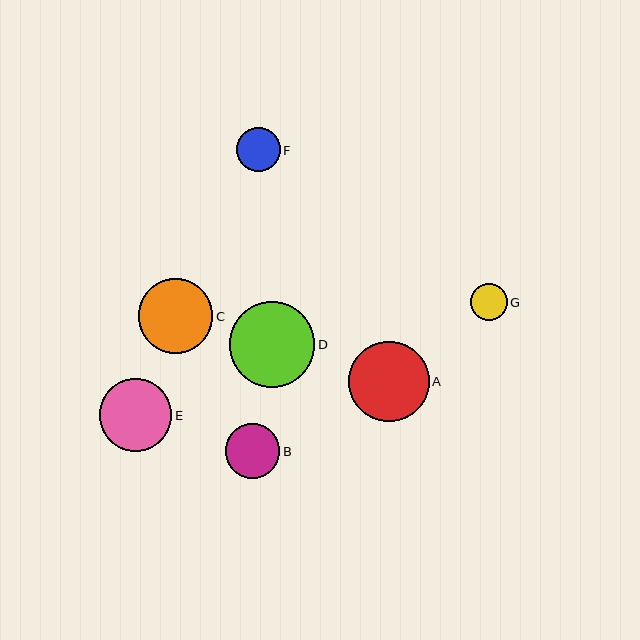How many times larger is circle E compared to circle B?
Circle E is approximately 1.3 times the size of circle B.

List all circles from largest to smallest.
From largest to smallest: D, A, C, E, B, F, G.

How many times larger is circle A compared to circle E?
Circle A is approximately 1.1 times the size of circle E.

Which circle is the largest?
Circle D is the largest with a size of approximately 85 pixels.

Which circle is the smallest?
Circle G is the smallest with a size of approximately 36 pixels.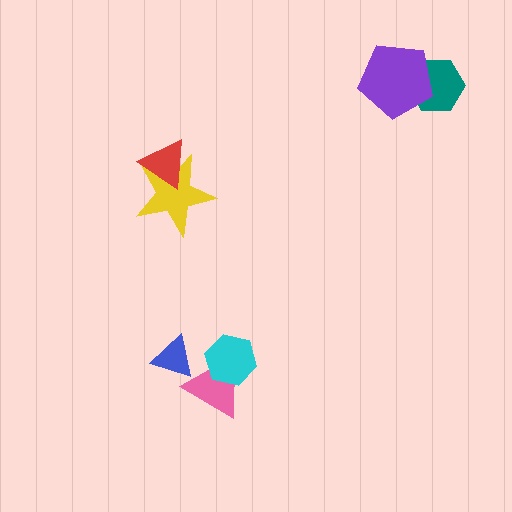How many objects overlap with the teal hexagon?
1 object overlaps with the teal hexagon.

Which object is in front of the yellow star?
The red triangle is in front of the yellow star.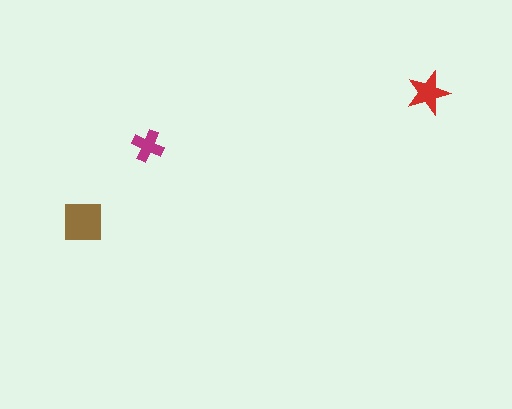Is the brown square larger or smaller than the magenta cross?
Larger.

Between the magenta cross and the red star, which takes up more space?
The red star.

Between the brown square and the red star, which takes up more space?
The brown square.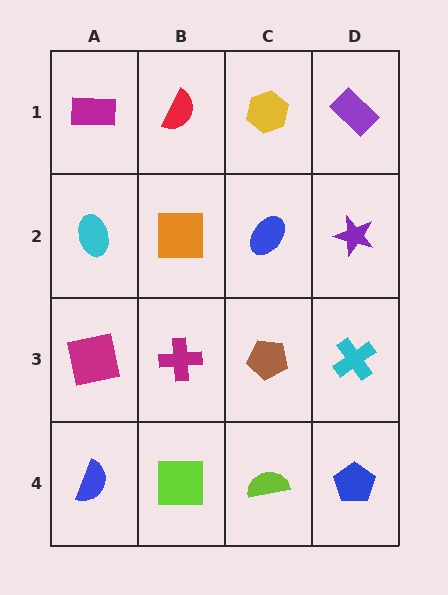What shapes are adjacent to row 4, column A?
A magenta square (row 3, column A), a lime square (row 4, column B).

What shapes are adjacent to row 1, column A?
A cyan ellipse (row 2, column A), a red semicircle (row 1, column B).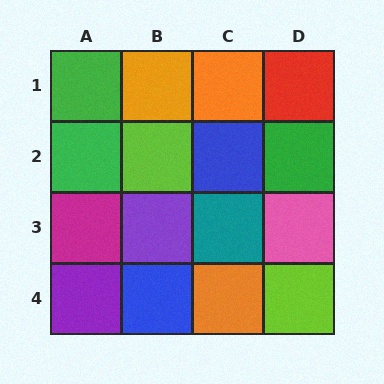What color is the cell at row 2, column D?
Green.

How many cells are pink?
1 cell is pink.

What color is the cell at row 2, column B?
Lime.